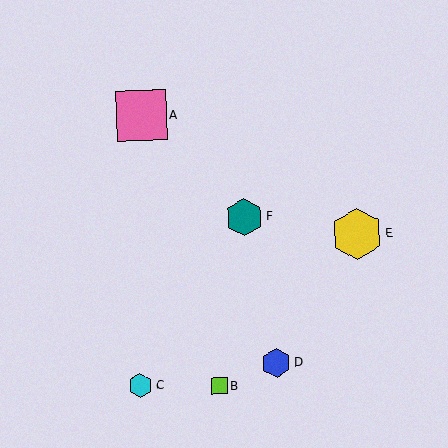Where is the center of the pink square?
The center of the pink square is at (141, 116).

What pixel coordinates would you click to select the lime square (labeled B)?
Click at (219, 386) to select the lime square B.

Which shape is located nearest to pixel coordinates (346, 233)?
The yellow hexagon (labeled E) at (357, 234) is nearest to that location.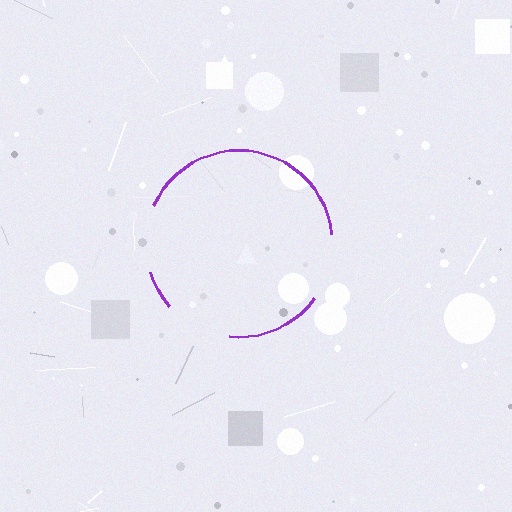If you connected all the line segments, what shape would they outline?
They would outline a circle.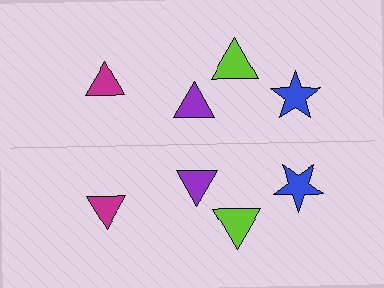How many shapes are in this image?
There are 8 shapes in this image.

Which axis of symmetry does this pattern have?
The pattern has a horizontal axis of symmetry running through the center of the image.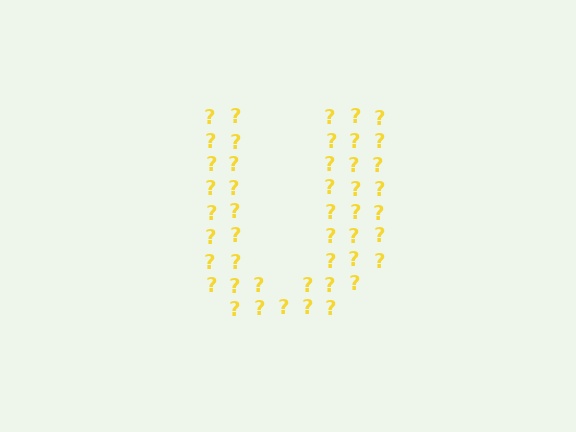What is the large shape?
The large shape is the letter U.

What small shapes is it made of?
It is made of small question marks.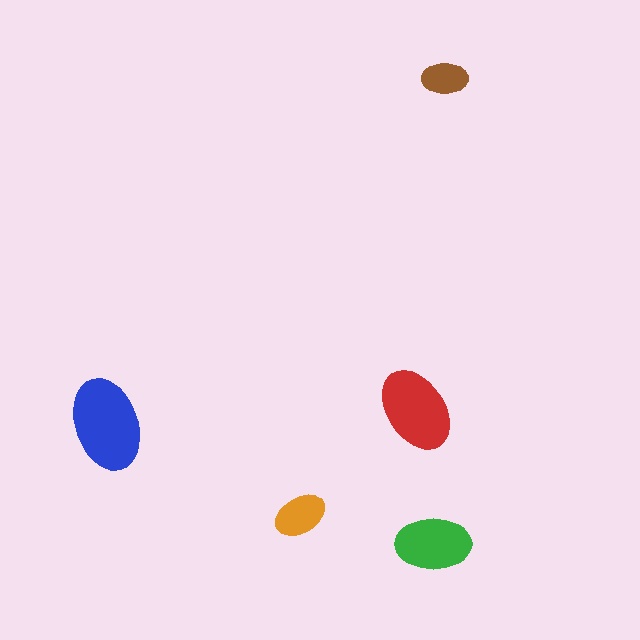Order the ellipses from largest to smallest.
the blue one, the red one, the green one, the orange one, the brown one.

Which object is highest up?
The brown ellipse is topmost.